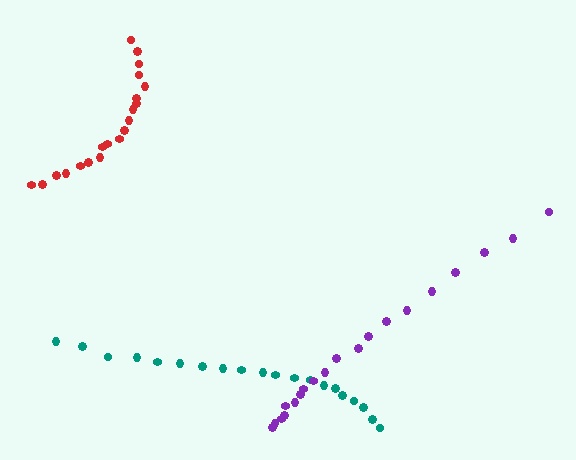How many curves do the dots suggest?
There are 3 distinct paths.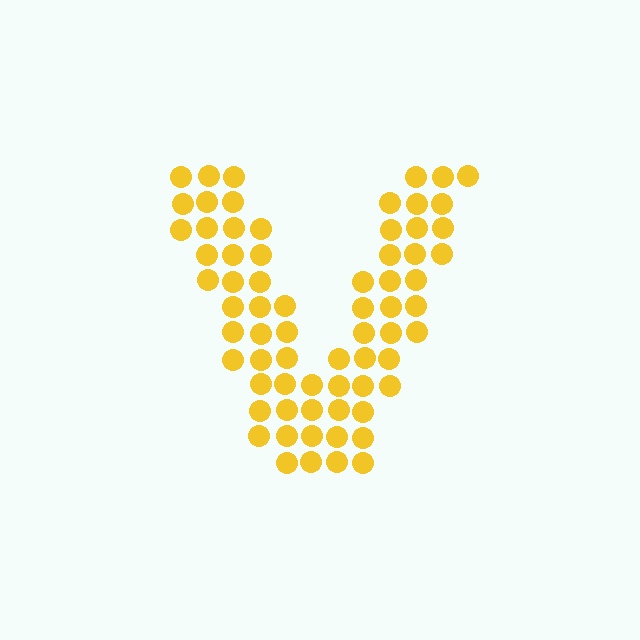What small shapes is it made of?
It is made of small circles.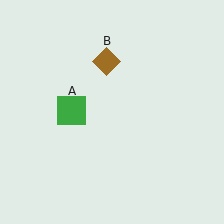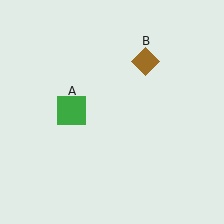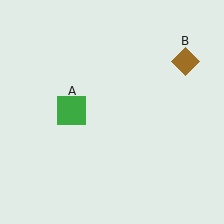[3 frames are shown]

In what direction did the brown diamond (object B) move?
The brown diamond (object B) moved right.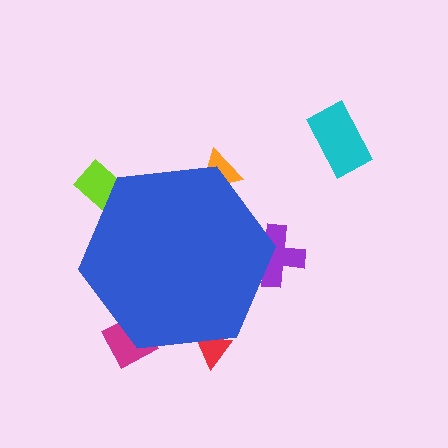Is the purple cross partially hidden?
Yes, the purple cross is partially hidden behind the blue hexagon.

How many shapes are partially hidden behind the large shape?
5 shapes are partially hidden.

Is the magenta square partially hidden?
Yes, the magenta square is partially hidden behind the blue hexagon.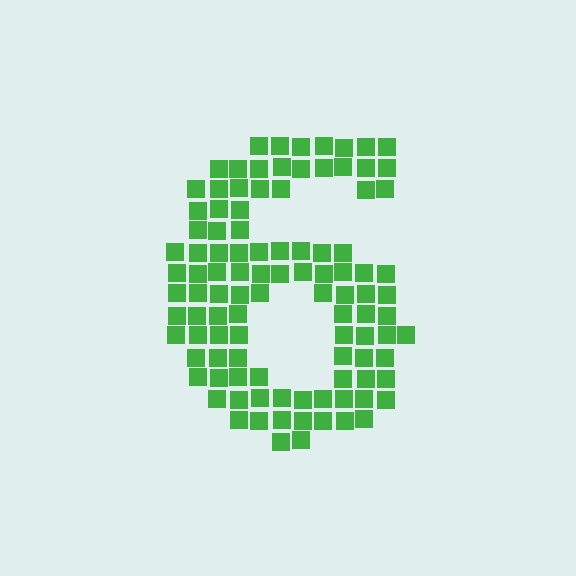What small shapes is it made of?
It is made of small squares.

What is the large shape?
The large shape is the digit 6.